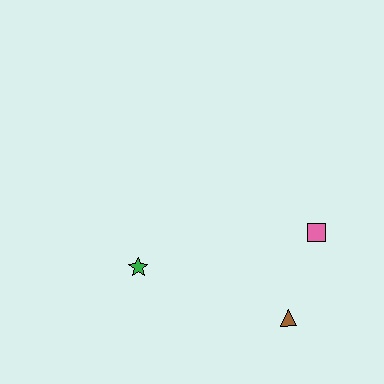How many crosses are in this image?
There are no crosses.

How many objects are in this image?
There are 3 objects.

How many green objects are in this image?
There is 1 green object.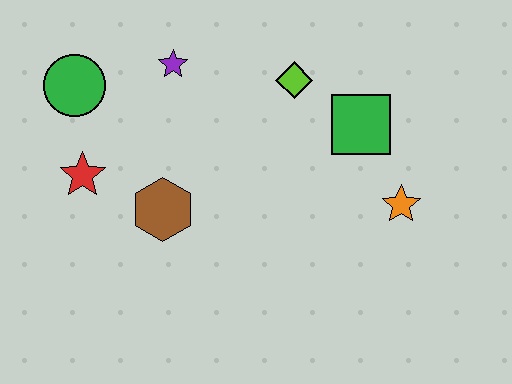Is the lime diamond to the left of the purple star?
No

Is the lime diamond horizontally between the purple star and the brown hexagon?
No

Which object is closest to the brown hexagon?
The red star is closest to the brown hexagon.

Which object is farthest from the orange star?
The green circle is farthest from the orange star.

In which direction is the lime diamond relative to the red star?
The lime diamond is to the right of the red star.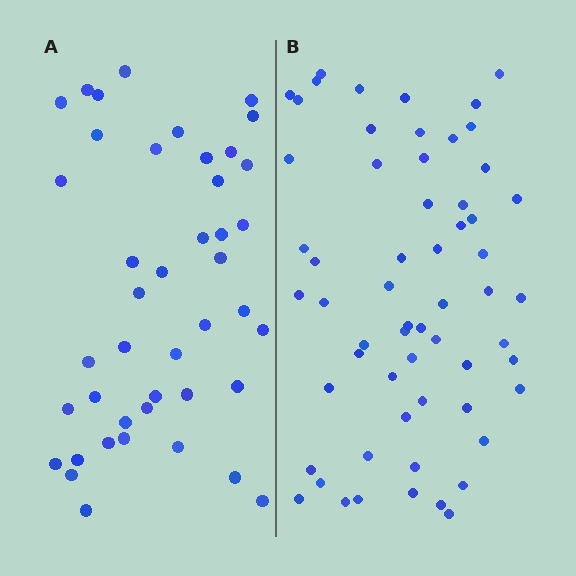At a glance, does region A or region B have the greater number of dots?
Region B (the right region) has more dots.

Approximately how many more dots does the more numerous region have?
Region B has approximately 15 more dots than region A.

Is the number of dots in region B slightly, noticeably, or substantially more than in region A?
Region B has noticeably more, but not dramatically so. The ratio is roughly 1.4 to 1.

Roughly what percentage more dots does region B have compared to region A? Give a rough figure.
About 40% more.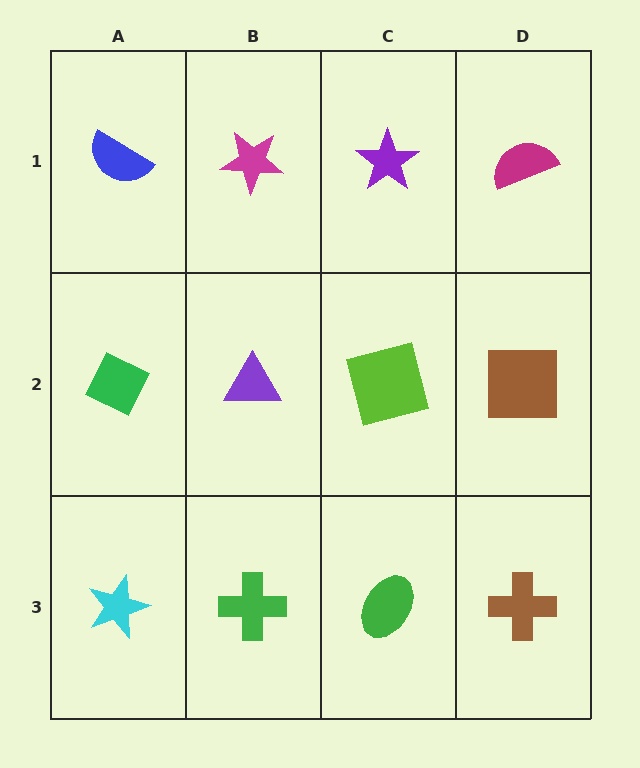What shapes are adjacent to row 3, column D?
A brown square (row 2, column D), a green ellipse (row 3, column C).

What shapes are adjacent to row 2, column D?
A magenta semicircle (row 1, column D), a brown cross (row 3, column D), a lime square (row 2, column C).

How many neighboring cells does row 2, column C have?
4.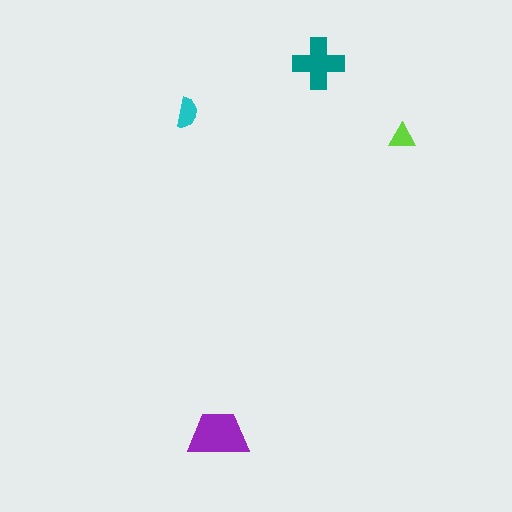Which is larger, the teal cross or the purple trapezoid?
The purple trapezoid.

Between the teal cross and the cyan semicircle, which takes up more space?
The teal cross.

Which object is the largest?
The purple trapezoid.